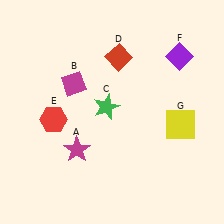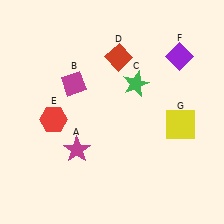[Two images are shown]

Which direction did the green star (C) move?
The green star (C) moved right.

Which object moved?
The green star (C) moved right.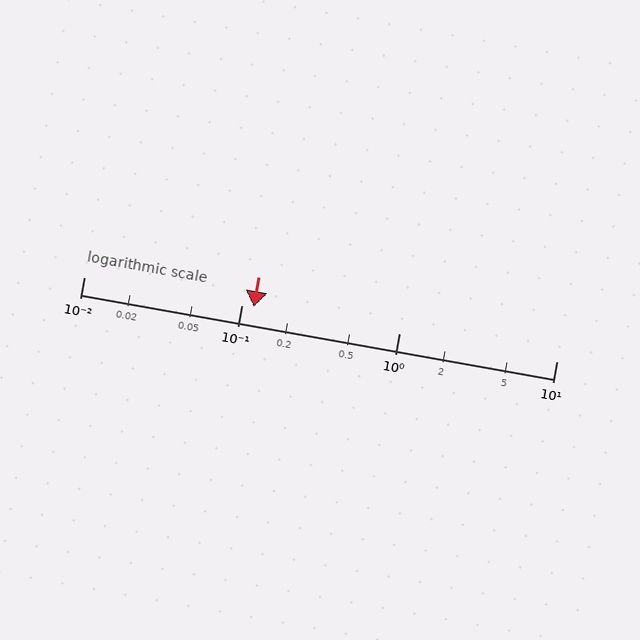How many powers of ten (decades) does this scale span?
The scale spans 3 decades, from 0.01 to 10.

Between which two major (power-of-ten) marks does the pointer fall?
The pointer is between 0.1 and 1.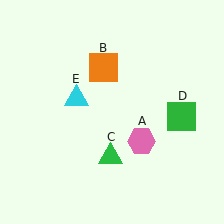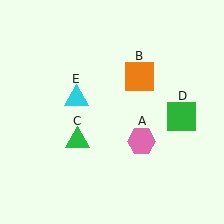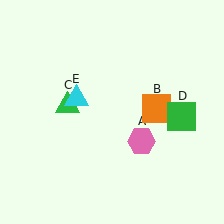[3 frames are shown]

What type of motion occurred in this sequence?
The orange square (object B), green triangle (object C) rotated clockwise around the center of the scene.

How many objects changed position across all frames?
2 objects changed position: orange square (object B), green triangle (object C).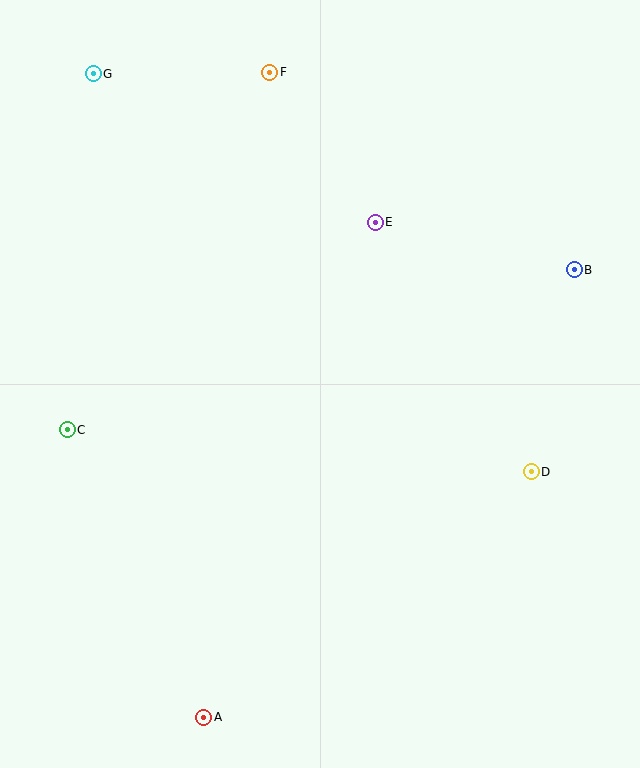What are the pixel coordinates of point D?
Point D is at (531, 472).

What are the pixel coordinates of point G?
Point G is at (93, 74).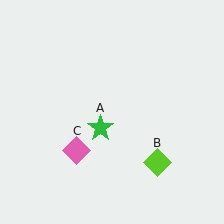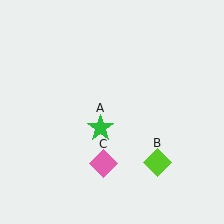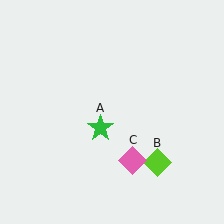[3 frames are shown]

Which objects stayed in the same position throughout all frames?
Green star (object A) and lime diamond (object B) remained stationary.